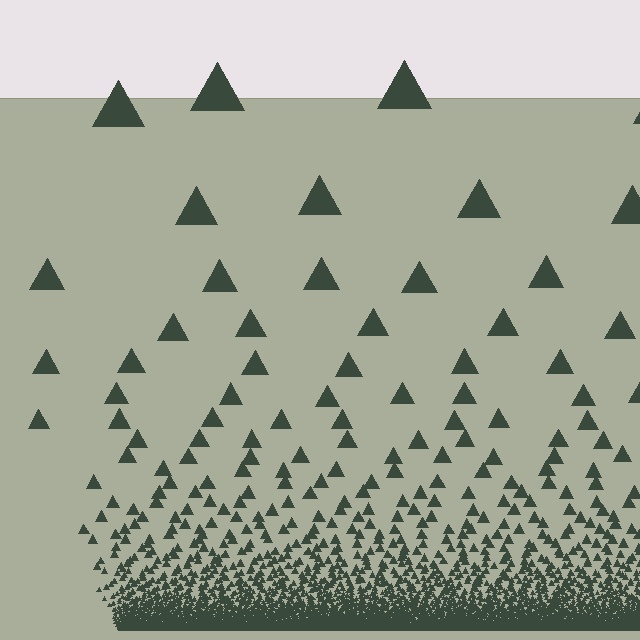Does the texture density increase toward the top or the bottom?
Density increases toward the bottom.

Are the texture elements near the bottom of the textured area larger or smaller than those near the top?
Smaller. The gradient is inverted — elements near the bottom are smaller and denser.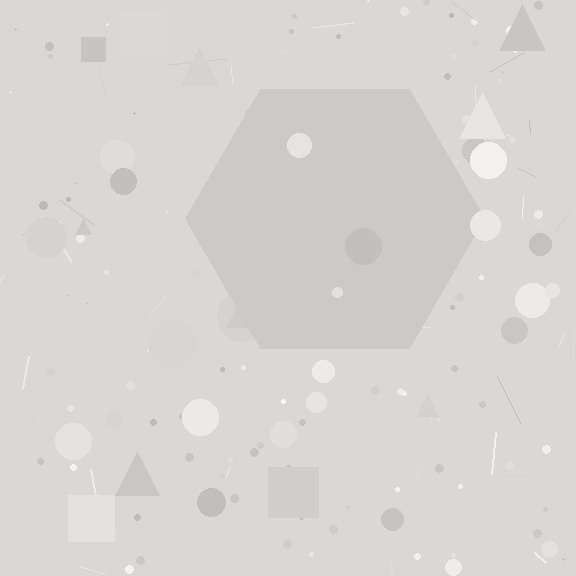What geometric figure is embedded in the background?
A hexagon is embedded in the background.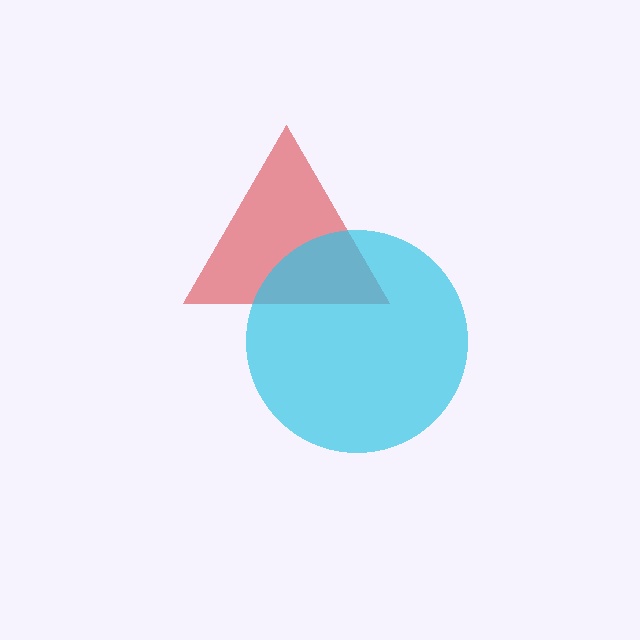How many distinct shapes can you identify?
There are 2 distinct shapes: a red triangle, a cyan circle.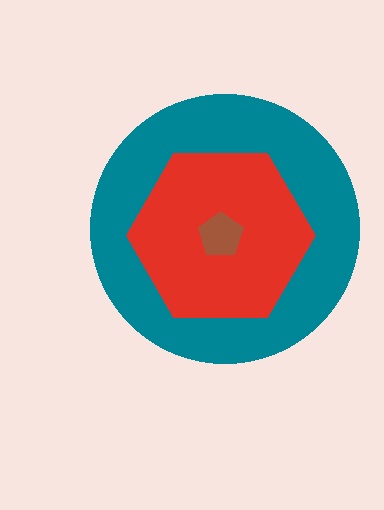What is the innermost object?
The brown pentagon.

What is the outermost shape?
The teal circle.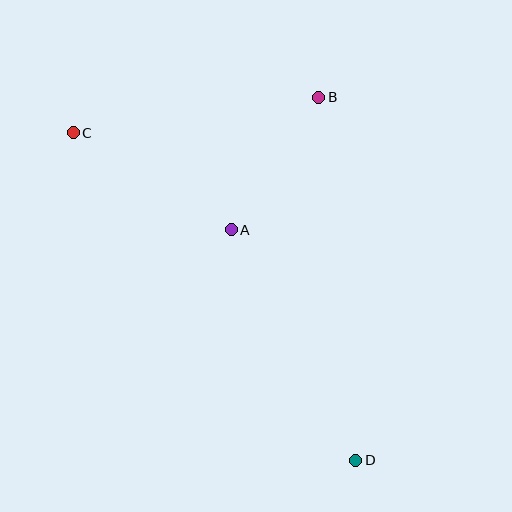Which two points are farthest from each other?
Points C and D are farthest from each other.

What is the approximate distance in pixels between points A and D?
The distance between A and D is approximately 262 pixels.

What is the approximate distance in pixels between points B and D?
The distance between B and D is approximately 365 pixels.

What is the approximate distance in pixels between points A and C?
The distance between A and C is approximately 185 pixels.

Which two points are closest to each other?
Points A and B are closest to each other.